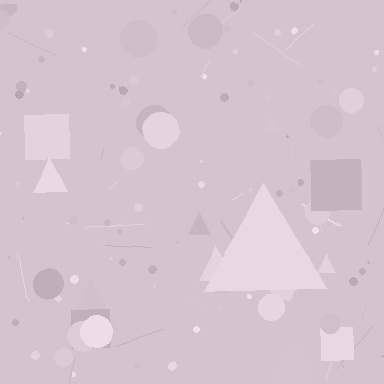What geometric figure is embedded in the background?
A triangle is embedded in the background.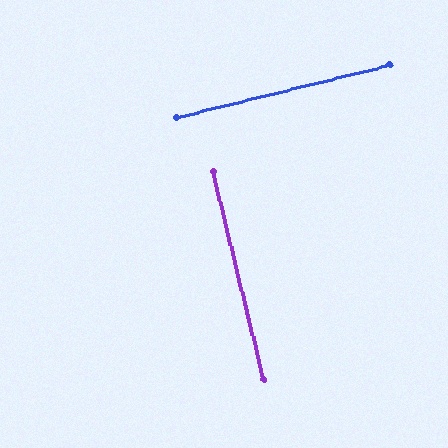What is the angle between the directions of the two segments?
Approximately 90 degrees.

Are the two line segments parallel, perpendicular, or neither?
Perpendicular — they meet at approximately 90°.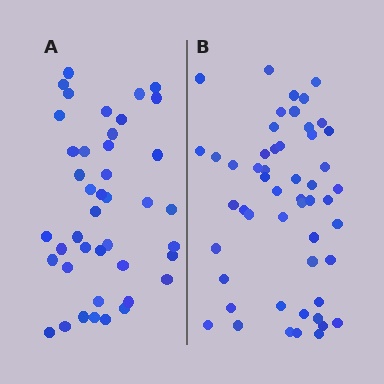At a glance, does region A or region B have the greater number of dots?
Region B (the right region) has more dots.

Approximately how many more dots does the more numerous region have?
Region B has roughly 10 or so more dots than region A.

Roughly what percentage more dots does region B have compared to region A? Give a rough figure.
About 25% more.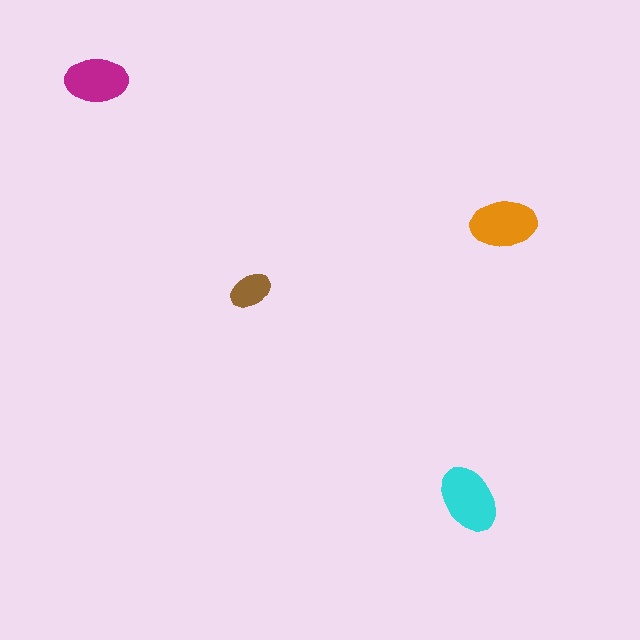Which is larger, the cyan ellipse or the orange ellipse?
The cyan one.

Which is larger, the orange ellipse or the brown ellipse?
The orange one.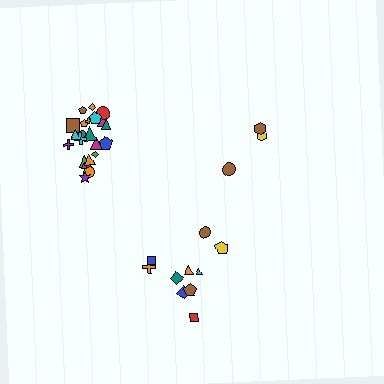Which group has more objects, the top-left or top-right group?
The top-left group.